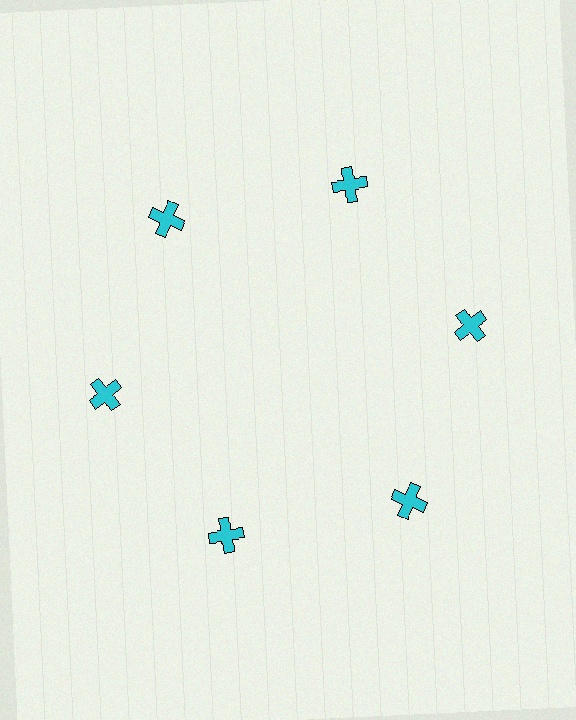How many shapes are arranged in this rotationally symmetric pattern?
There are 6 shapes, arranged in 6 groups of 1.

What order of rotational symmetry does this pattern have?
This pattern has 6-fold rotational symmetry.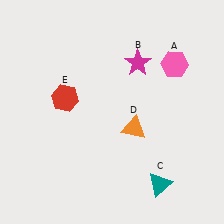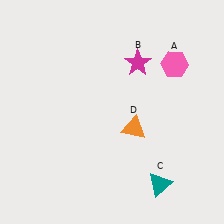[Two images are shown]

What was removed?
The red hexagon (E) was removed in Image 2.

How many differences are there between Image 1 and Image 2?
There is 1 difference between the two images.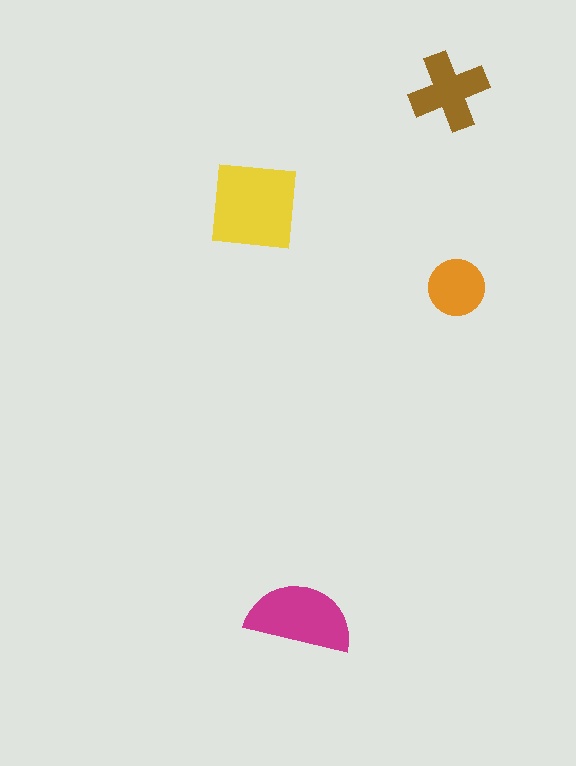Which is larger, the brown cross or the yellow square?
The yellow square.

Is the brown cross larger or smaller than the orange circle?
Larger.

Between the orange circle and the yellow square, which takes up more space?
The yellow square.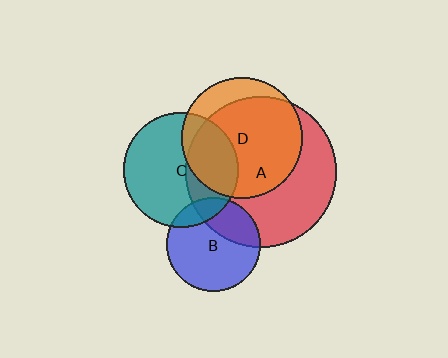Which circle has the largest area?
Circle A (red).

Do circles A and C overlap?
Yes.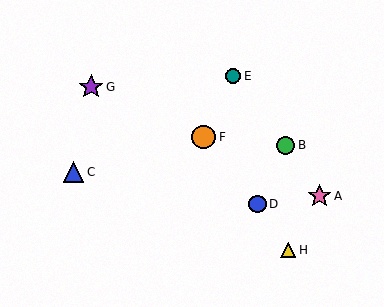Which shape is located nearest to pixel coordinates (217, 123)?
The orange circle (labeled F) at (204, 137) is nearest to that location.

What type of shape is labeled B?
Shape B is a green circle.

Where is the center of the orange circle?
The center of the orange circle is at (204, 137).